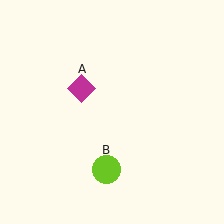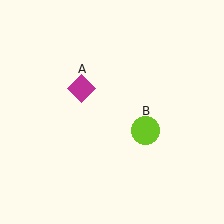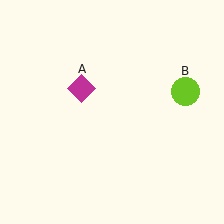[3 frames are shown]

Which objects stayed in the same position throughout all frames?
Magenta diamond (object A) remained stationary.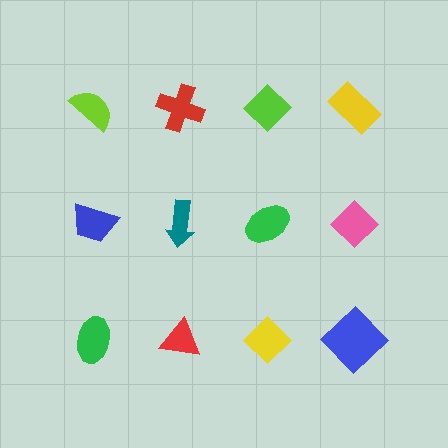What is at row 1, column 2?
A red cross.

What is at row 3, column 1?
A green ellipse.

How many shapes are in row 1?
4 shapes.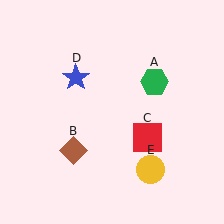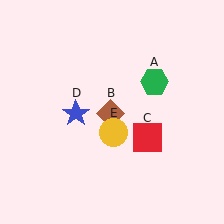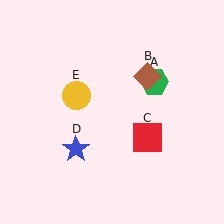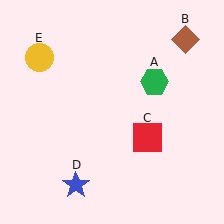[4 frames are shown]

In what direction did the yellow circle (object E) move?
The yellow circle (object E) moved up and to the left.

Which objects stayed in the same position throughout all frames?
Green hexagon (object A) and red square (object C) remained stationary.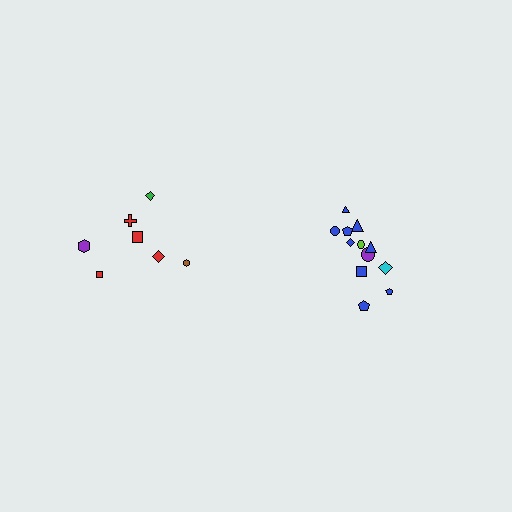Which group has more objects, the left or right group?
The right group.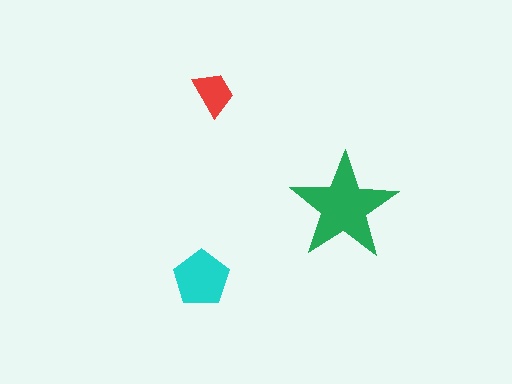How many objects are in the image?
There are 3 objects in the image.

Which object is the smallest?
The red trapezoid.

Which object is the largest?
The green star.